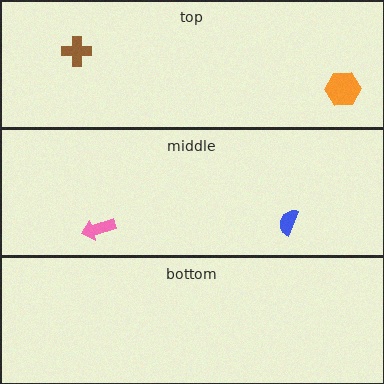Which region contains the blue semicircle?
The middle region.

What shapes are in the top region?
The orange hexagon, the brown cross.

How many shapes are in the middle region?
2.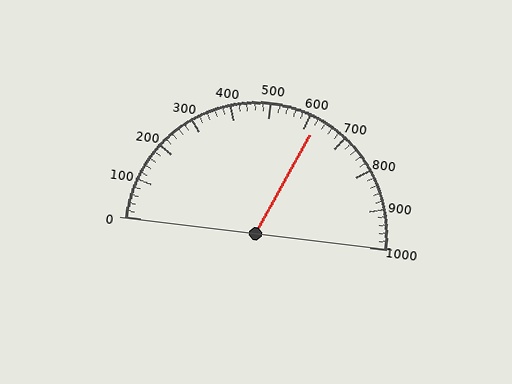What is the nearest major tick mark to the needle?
The nearest major tick mark is 600.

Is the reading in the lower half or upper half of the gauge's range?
The reading is in the upper half of the range (0 to 1000).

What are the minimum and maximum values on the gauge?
The gauge ranges from 0 to 1000.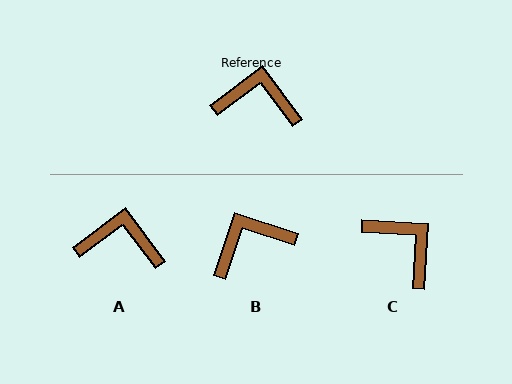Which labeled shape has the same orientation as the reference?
A.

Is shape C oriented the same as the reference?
No, it is off by about 40 degrees.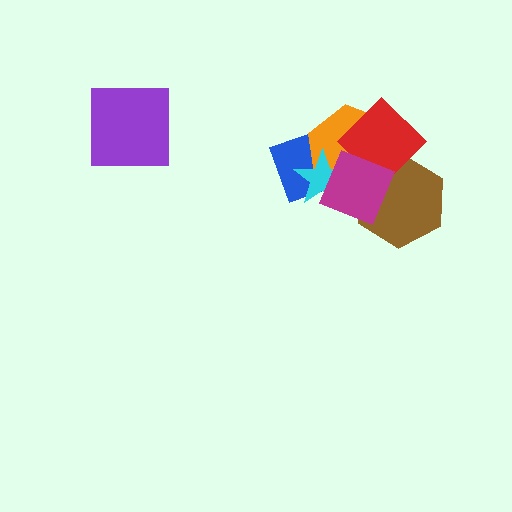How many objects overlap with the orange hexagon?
5 objects overlap with the orange hexagon.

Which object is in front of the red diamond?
The magenta diamond is in front of the red diamond.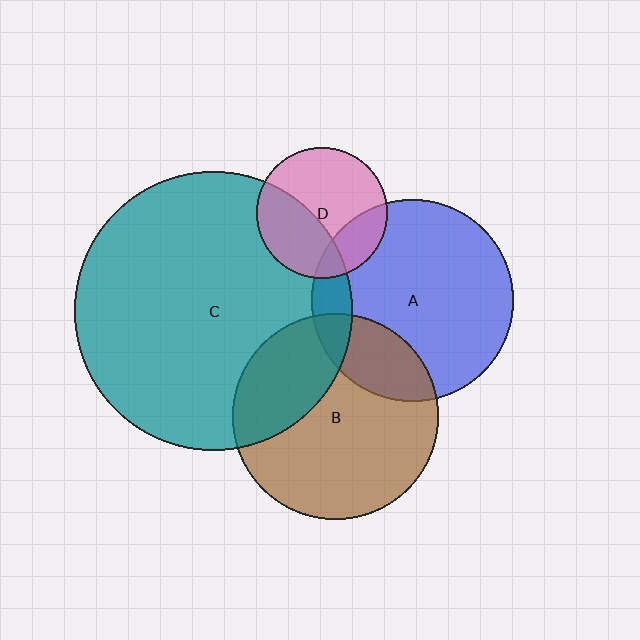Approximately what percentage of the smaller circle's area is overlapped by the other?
Approximately 20%.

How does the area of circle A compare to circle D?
Approximately 2.4 times.